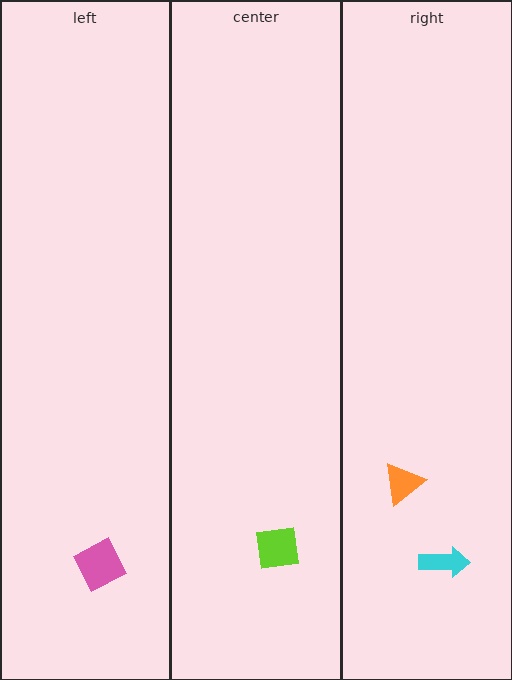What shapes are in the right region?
The orange triangle, the cyan arrow.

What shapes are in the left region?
The pink square.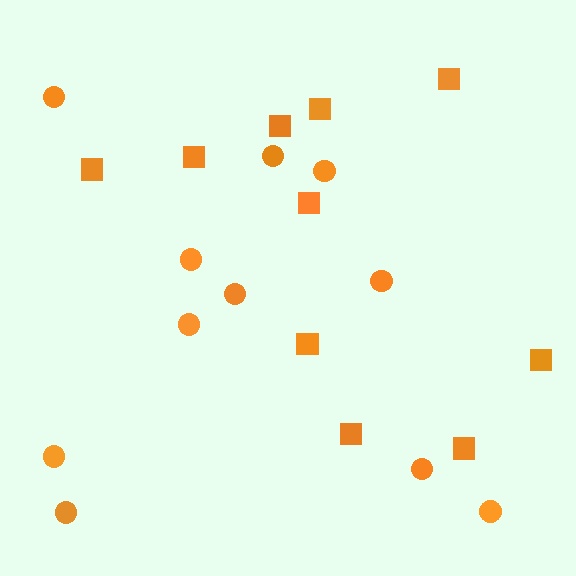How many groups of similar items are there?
There are 2 groups: one group of circles (11) and one group of squares (10).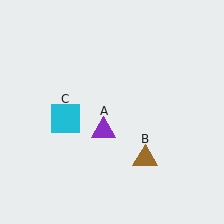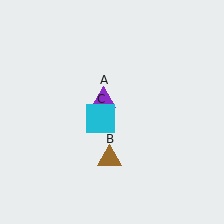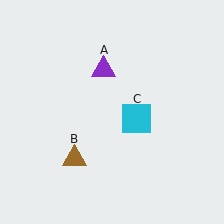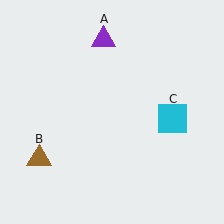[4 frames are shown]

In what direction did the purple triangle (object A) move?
The purple triangle (object A) moved up.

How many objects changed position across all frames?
3 objects changed position: purple triangle (object A), brown triangle (object B), cyan square (object C).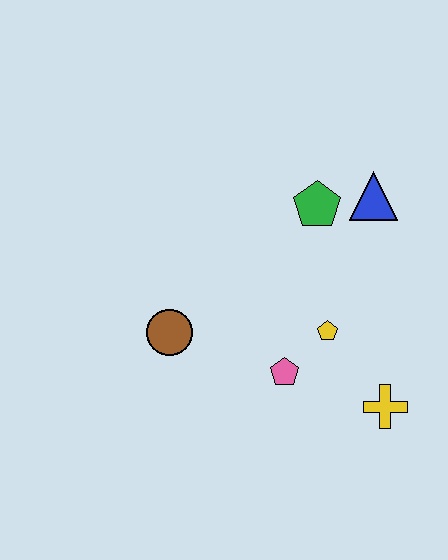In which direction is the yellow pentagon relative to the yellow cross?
The yellow pentagon is above the yellow cross.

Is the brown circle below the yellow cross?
No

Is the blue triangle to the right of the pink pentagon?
Yes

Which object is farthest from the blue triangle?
The brown circle is farthest from the blue triangle.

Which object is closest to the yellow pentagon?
The pink pentagon is closest to the yellow pentagon.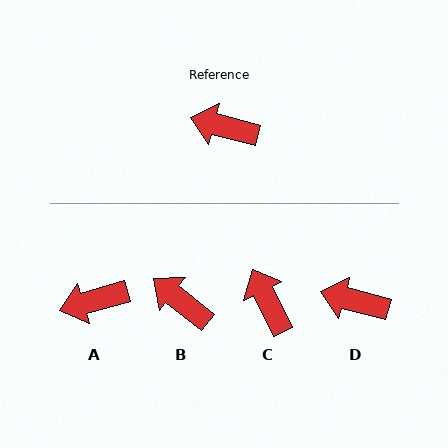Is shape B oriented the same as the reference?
No, it is off by about 24 degrees.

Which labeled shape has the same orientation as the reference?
D.